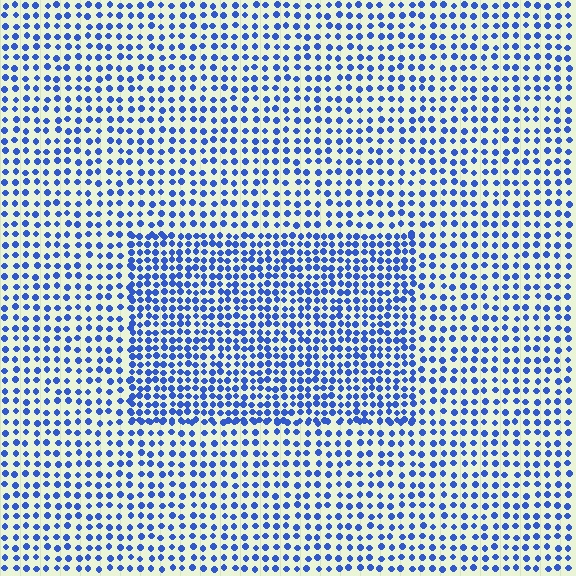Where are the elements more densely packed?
The elements are more densely packed inside the rectangle boundary.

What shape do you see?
I see a rectangle.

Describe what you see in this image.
The image contains small blue elements arranged at two different densities. A rectangle-shaped region is visible where the elements are more densely packed than the surrounding area.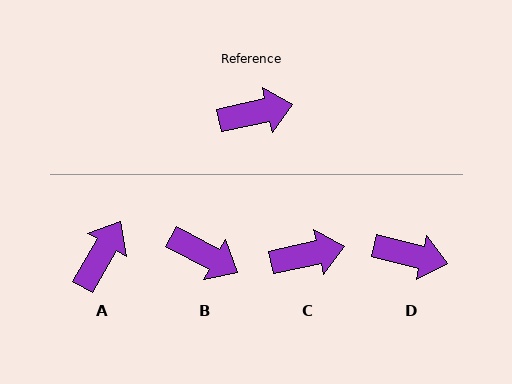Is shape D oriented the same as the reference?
No, it is off by about 26 degrees.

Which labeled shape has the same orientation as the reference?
C.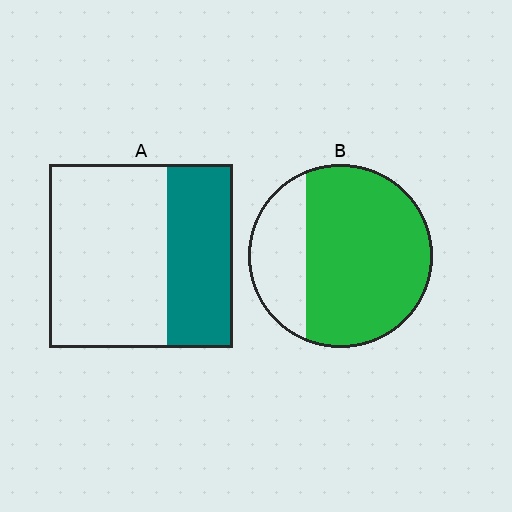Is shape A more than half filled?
No.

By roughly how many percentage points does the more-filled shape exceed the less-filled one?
By roughly 35 percentage points (B over A).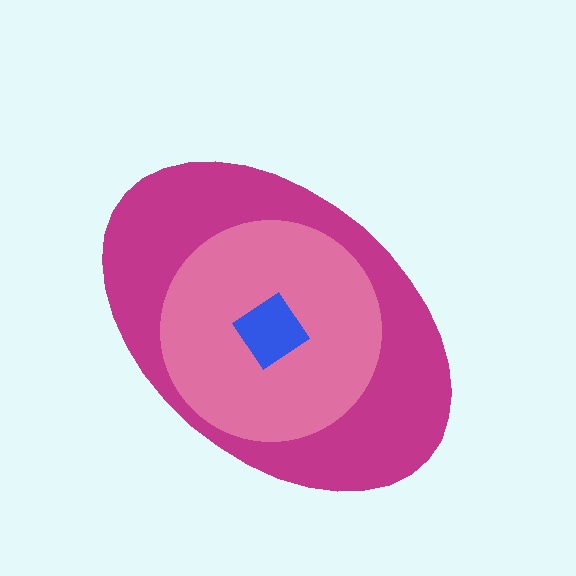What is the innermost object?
The blue diamond.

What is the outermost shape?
The magenta ellipse.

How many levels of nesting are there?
3.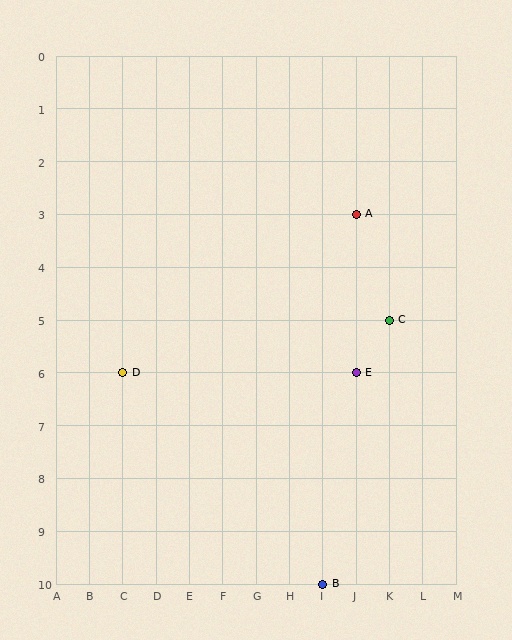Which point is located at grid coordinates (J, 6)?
Point E is at (J, 6).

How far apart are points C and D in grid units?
Points C and D are 8 columns and 1 row apart (about 8.1 grid units diagonally).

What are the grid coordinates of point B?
Point B is at grid coordinates (I, 10).